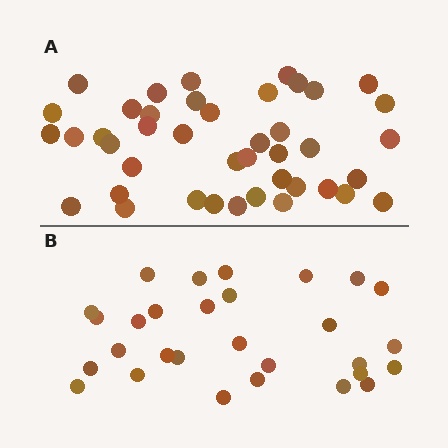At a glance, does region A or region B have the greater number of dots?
Region A (the top region) has more dots.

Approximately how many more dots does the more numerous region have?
Region A has approximately 15 more dots than region B.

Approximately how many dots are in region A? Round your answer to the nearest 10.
About 40 dots. (The exact count is 42, which rounds to 40.)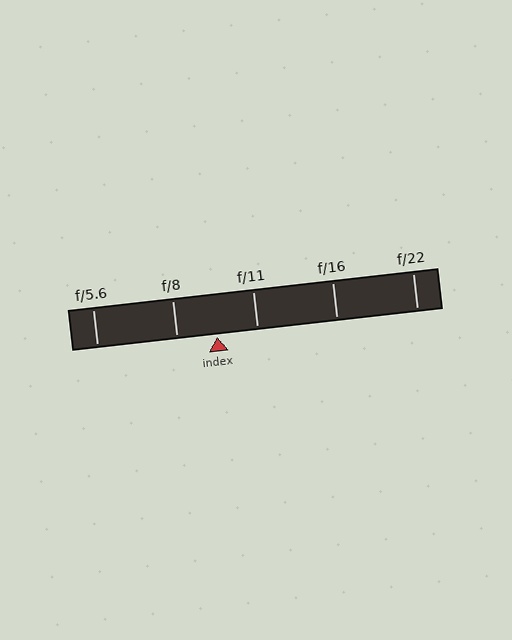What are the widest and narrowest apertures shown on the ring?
The widest aperture shown is f/5.6 and the narrowest is f/22.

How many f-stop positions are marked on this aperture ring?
There are 5 f-stop positions marked.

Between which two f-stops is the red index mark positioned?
The index mark is between f/8 and f/11.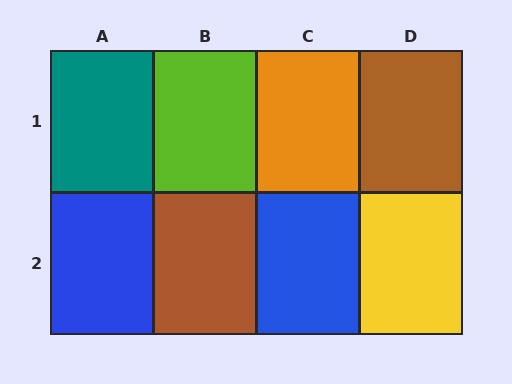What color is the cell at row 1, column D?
Brown.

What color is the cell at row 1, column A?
Teal.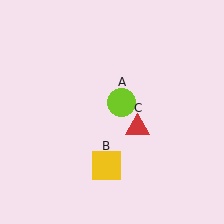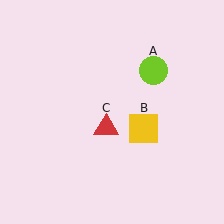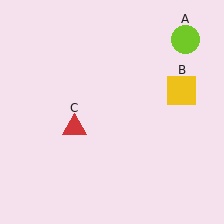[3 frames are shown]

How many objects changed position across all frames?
3 objects changed position: lime circle (object A), yellow square (object B), red triangle (object C).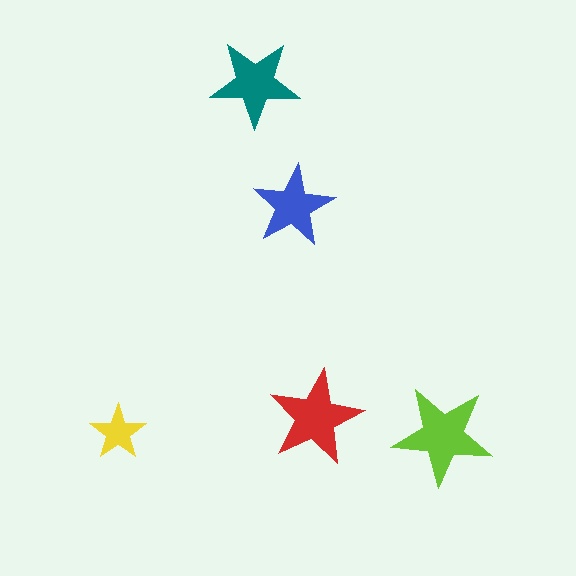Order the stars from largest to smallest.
the lime one, the red one, the teal one, the blue one, the yellow one.